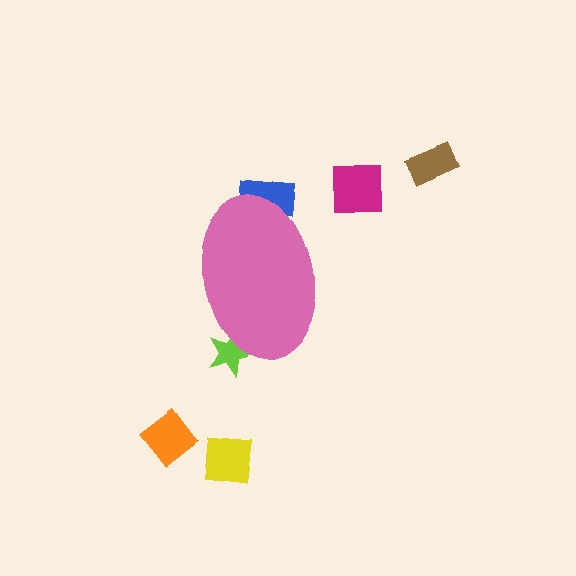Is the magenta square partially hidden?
No, the magenta square is fully visible.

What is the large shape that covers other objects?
A pink ellipse.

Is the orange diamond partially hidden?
No, the orange diamond is fully visible.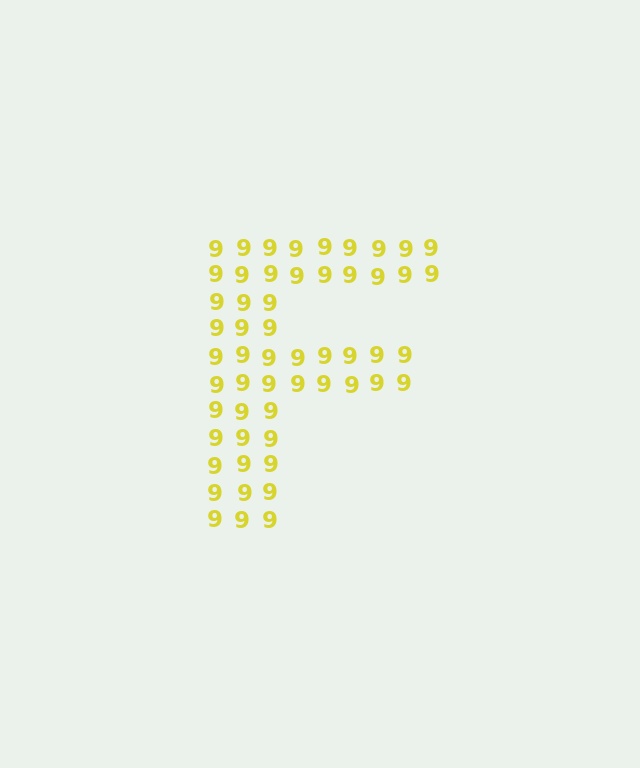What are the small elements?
The small elements are digit 9's.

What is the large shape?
The large shape is the letter F.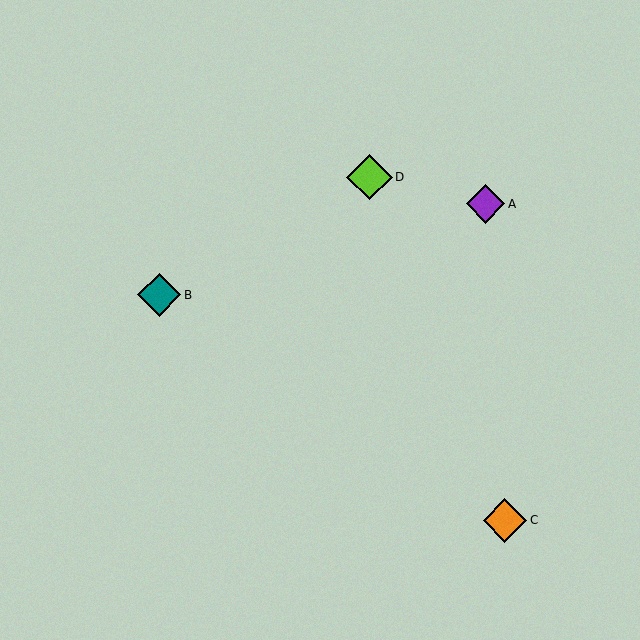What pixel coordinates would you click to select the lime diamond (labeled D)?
Click at (369, 177) to select the lime diamond D.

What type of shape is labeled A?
Shape A is a purple diamond.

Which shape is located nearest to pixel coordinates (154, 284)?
The teal diamond (labeled B) at (159, 295) is nearest to that location.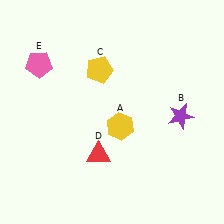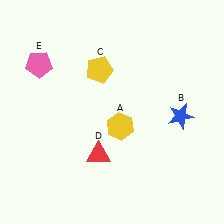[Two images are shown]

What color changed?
The star (B) changed from purple in Image 1 to blue in Image 2.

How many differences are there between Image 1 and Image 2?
There is 1 difference between the two images.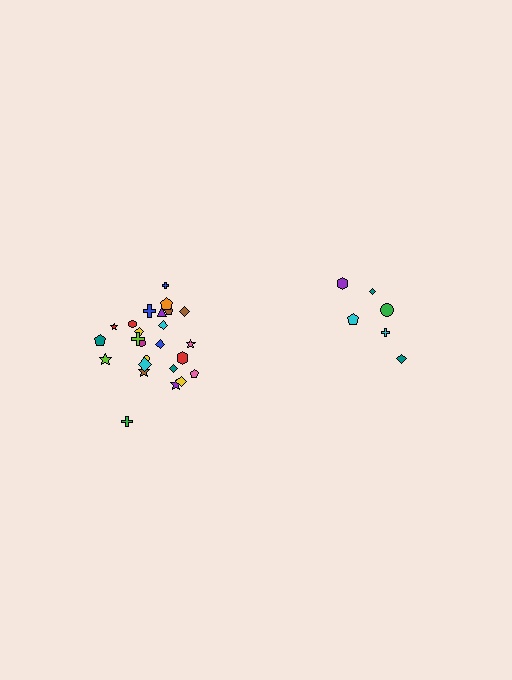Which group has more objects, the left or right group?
The left group.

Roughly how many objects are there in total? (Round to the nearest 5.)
Roughly 30 objects in total.